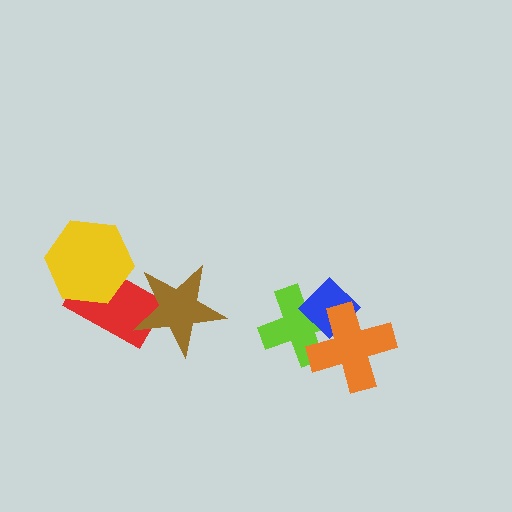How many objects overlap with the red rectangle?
2 objects overlap with the red rectangle.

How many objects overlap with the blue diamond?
2 objects overlap with the blue diamond.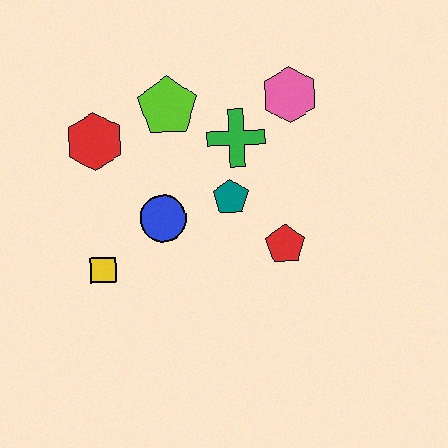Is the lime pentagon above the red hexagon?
Yes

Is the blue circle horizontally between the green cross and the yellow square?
Yes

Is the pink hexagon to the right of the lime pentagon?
Yes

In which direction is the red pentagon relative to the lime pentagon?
The red pentagon is below the lime pentagon.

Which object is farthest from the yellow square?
The pink hexagon is farthest from the yellow square.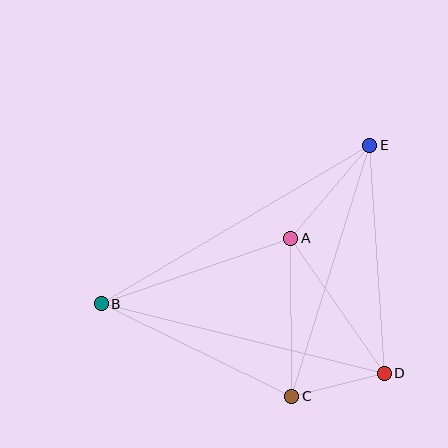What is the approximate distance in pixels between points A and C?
The distance between A and C is approximately 158 pixels.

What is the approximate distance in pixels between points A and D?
The distance between A and D is approximately 164 pixels.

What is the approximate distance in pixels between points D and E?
The distance between D and E is approximately 229 pixels.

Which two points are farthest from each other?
Points B and E are farthest from each other.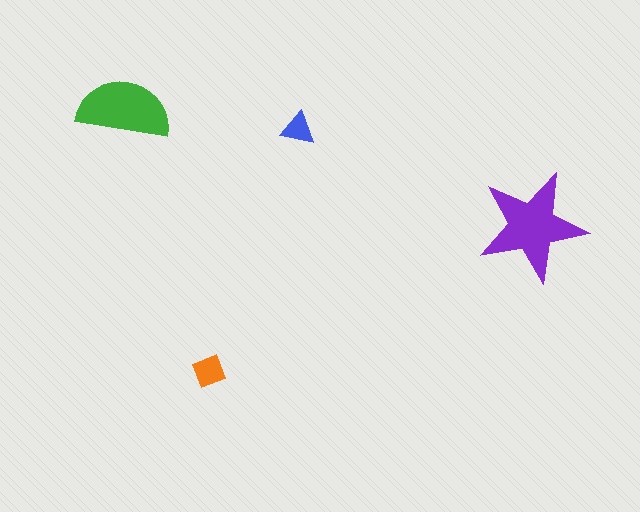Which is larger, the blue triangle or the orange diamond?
The orange diamond.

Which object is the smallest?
The blue triangle.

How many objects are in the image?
There are 4 objects in the image.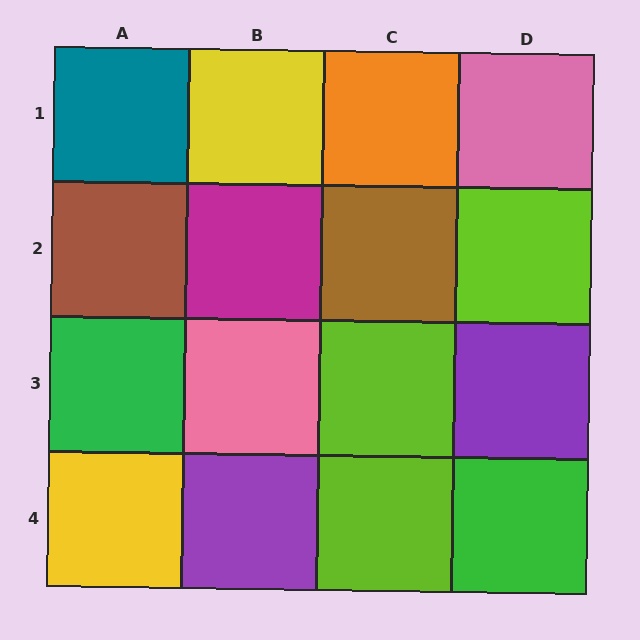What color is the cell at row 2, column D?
Lime.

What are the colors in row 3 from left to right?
Green, pink, lime, purple.